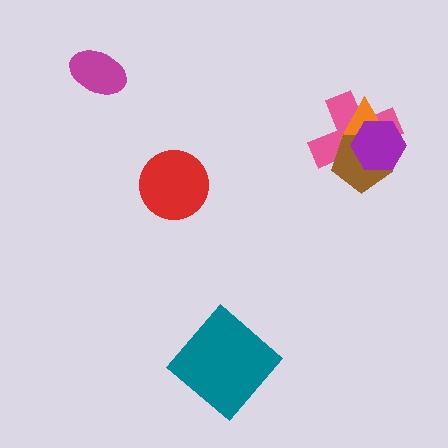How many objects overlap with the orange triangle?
3 objects overlap with the orange triangle.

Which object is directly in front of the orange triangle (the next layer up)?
The brown pentagon is directly in front of the orange triangle.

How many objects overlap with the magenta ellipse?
0 objects overlap with the magenta ellipse.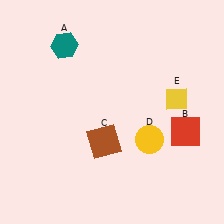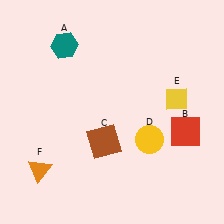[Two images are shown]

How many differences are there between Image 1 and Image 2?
There is 1 difference between the two images.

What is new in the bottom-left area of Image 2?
An orange triangle (F) was added in the bottom-left area of Image 2.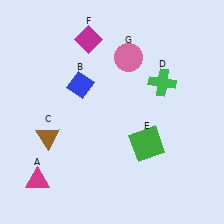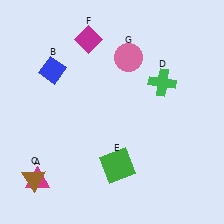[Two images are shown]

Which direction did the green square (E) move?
The green square (E) moved left.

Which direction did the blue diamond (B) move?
The blue diamond (B) moved left.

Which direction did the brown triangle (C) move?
The brown triangle (C) moved down.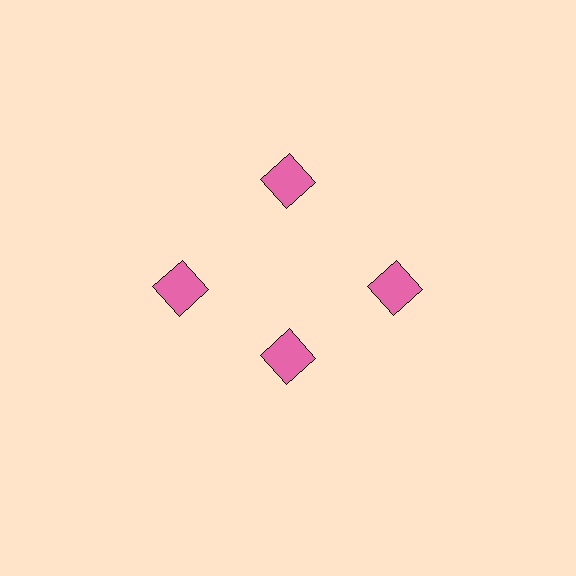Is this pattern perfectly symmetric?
No. The 4 pink squares are arranged in a ring, but one element near the 6 o'clock position is pulled inward toward the center, breaking the 4-fold rotational symmetry.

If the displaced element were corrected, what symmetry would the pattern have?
It would have 4-fold rotational symmetry — the pattern would map onto itself every 90 degrees.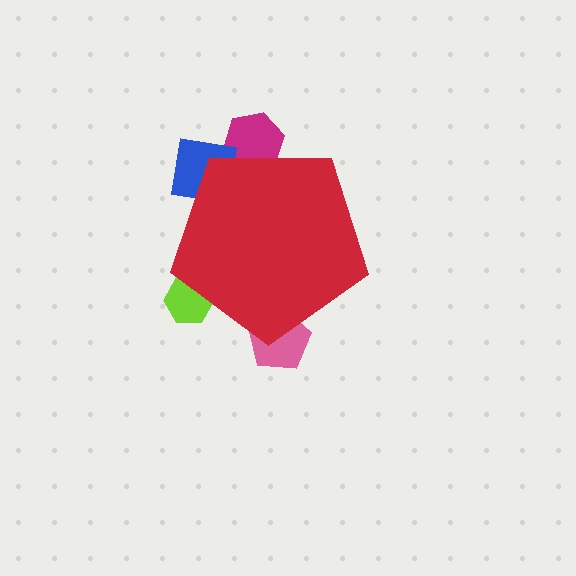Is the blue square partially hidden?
Yes, the blue square is partially hidden behind the red pentagon.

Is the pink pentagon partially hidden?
Yes, the pink pentagon is partially hidden behind the red pentagon.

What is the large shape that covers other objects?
A red pentagon.